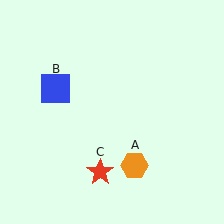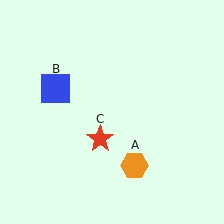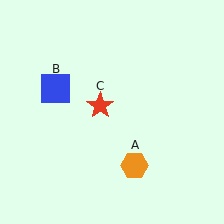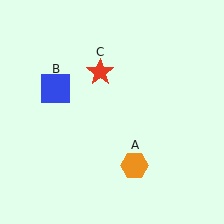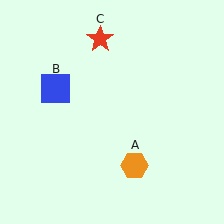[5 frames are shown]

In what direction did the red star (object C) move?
The red star (object C) moved up.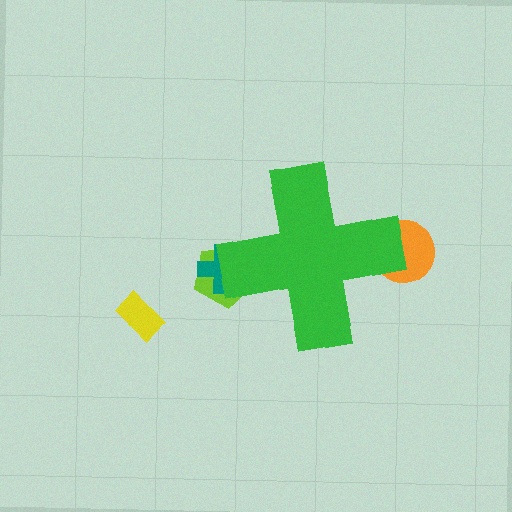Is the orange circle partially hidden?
Yes, the orange circle is partially hidden behind the green cross.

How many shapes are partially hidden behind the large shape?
3 shapes are partially hidden.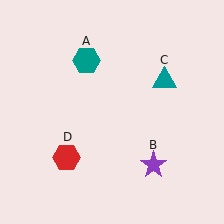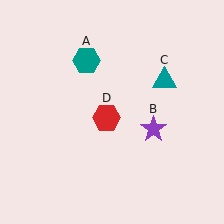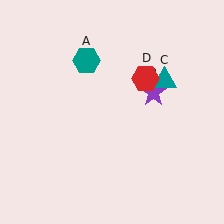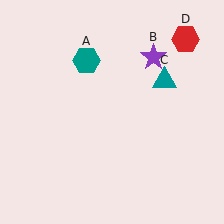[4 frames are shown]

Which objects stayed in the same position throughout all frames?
Teal hexagon (object A) and teal triangle (object C) remained stationary.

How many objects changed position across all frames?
2 objects changed position: purple star (object B), red hexagon (object D).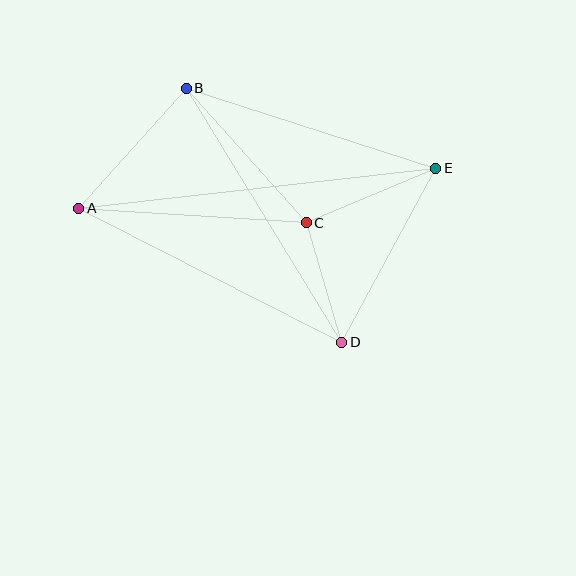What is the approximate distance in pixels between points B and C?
The distance between B and C is approximately 180 pixels.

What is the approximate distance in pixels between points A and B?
The distance between A and B is approximately 161 pixels.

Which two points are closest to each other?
Points C and D are closest to each other.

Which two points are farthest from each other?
Points A and E are farthest from each other.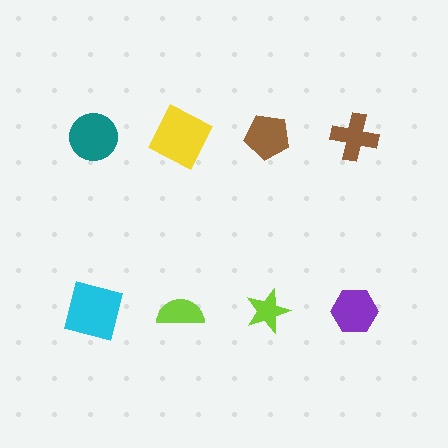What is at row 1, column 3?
A brown pentagon.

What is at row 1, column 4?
A brown cross.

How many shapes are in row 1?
4 shapes.